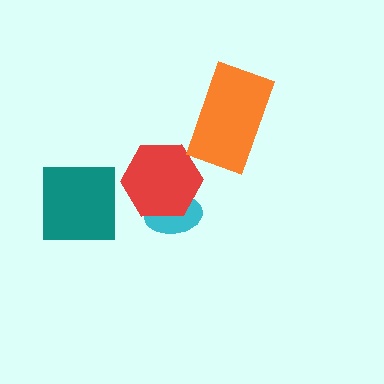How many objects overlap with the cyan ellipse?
1 object overlaps with the cyan ellipse.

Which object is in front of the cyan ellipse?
The red hexagon is in front of the cyan ellipse.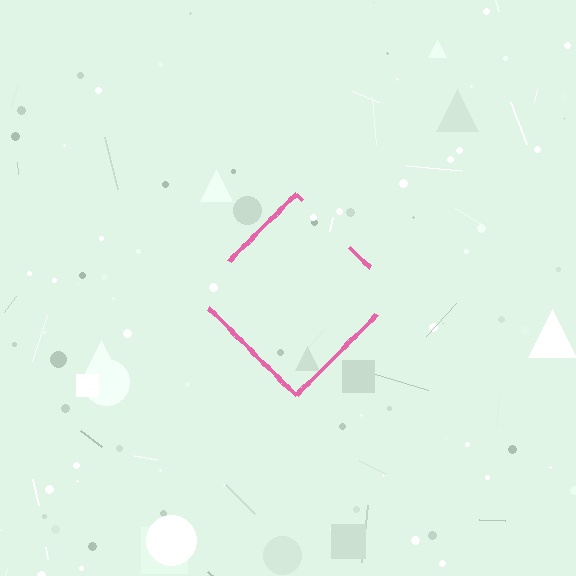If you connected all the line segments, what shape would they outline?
They would outline a diamond.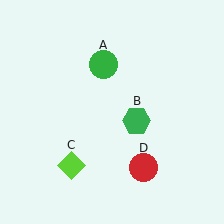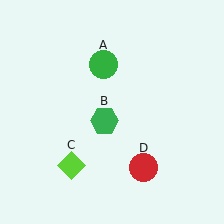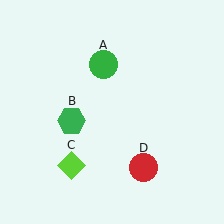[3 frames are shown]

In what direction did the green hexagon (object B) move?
The green hexagon (object B) moved left.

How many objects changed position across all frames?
1 object changed position: green hexagon (object B).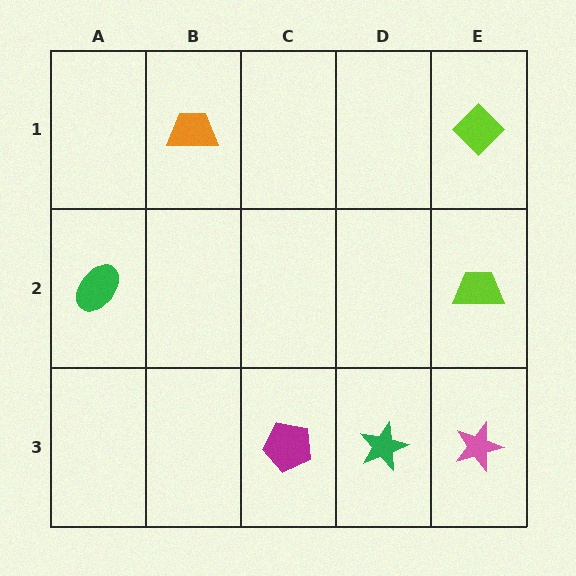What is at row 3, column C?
A magenta pentagon.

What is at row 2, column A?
A green ellipse.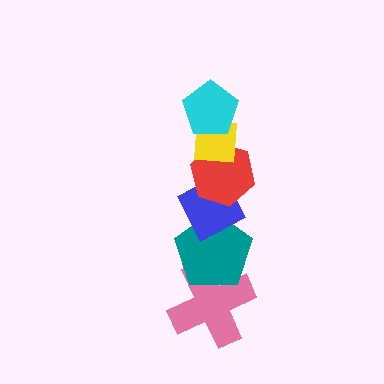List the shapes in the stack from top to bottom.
From top to bottom: the cyan pentagon, the yellow square, the red hexagon, the blue diamond, the teal pentagon, the pink cross.